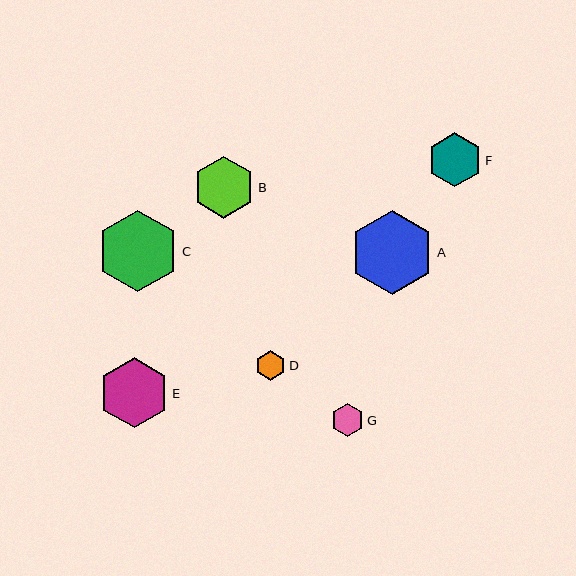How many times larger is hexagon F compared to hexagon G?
Hexagon F is approximately 1.6 times the size of hexagon G.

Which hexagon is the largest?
Hexagon A is the largest with a size of approximately 84 pixels.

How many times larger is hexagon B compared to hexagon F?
Hexagon B is approximately 1.1 times the size of hexagon F.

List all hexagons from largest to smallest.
From largest to smallest: A, C, E, B, F, G, D.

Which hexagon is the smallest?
Hexagon D is the smallest with a size of approximately 30 pixels.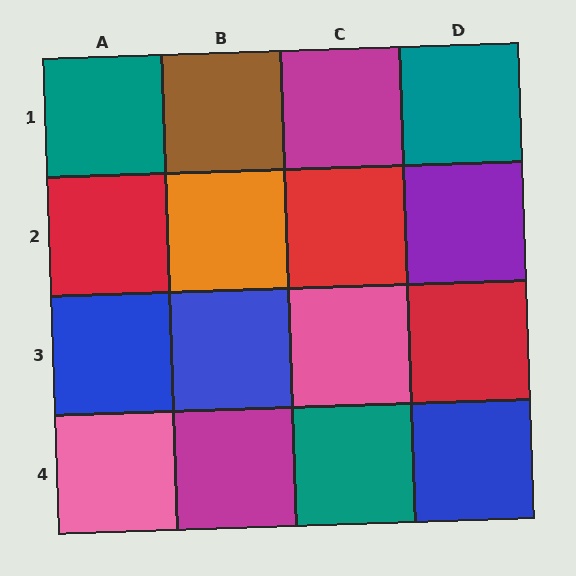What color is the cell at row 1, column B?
Brown.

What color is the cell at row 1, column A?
Teal.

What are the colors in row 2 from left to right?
Red, orange, red, purple.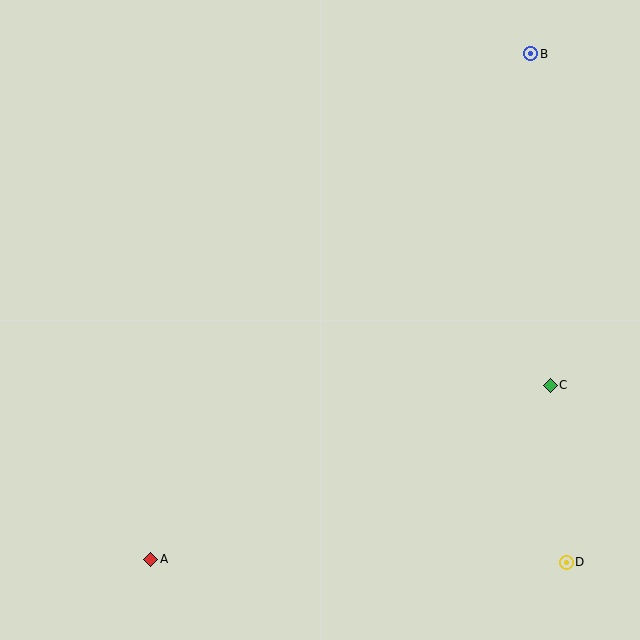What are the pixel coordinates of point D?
Point D is at (566, 562).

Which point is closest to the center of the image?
Point C at (550, 385) is closest to the center.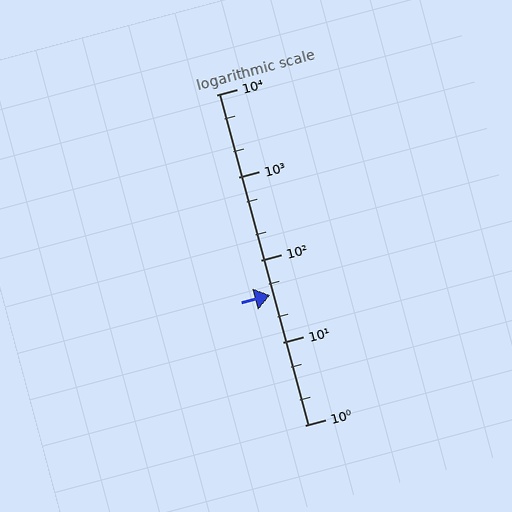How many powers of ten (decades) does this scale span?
The scale spans 4 decades, from 1 to 10000.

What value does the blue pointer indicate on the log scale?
The pointer indicates approximately 37.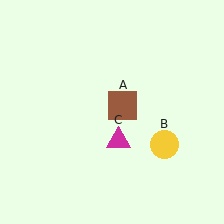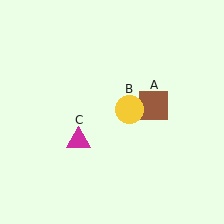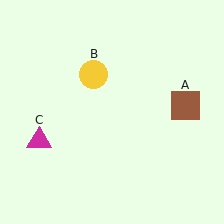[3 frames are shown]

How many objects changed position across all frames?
3 objects changed position: brown square (object A), yellow circle (object B), magenta triangle (object C).